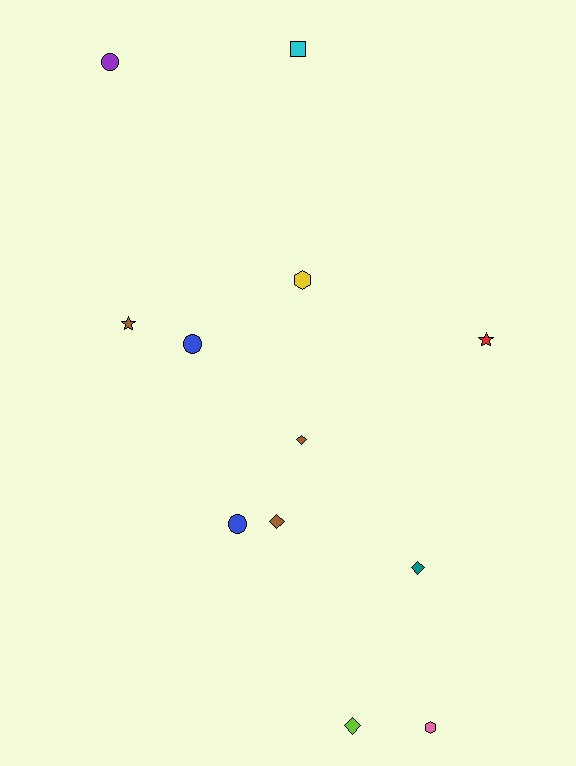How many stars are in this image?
There are 2 stars.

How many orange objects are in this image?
There are no orange objects.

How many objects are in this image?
There are 12 objects.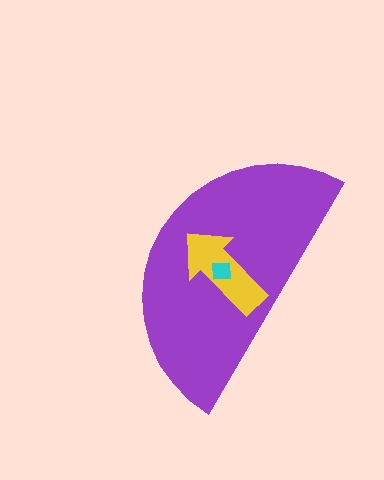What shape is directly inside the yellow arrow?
The cyan square.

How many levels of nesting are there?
3.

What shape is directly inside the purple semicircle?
The yellow arrow.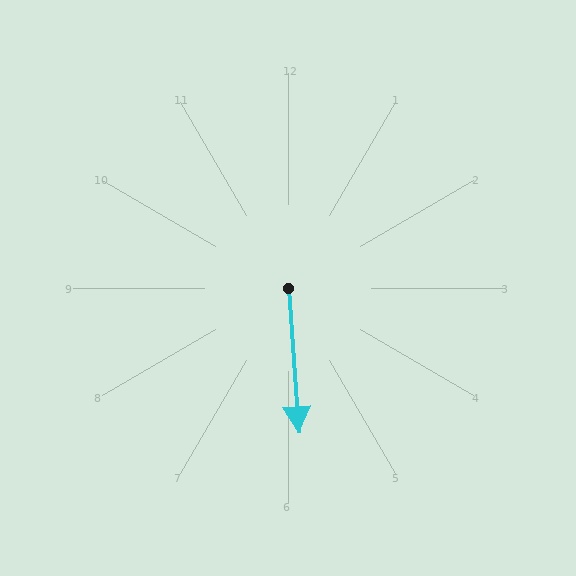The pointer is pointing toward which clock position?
Roughly 6 o'clock.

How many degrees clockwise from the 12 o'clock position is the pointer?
Approximately 176 degrees.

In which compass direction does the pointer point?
South.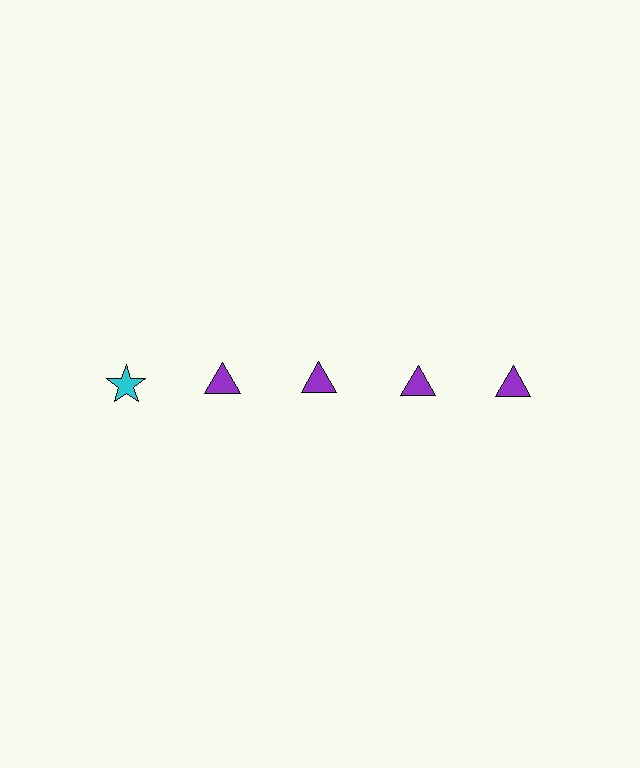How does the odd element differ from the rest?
It differs in both color (cyan instead of purple) and shape (star instead of triangle).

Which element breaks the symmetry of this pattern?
The cyan star in the top row, leftmost column breaks the symmetry. All other shapes are purple triangles.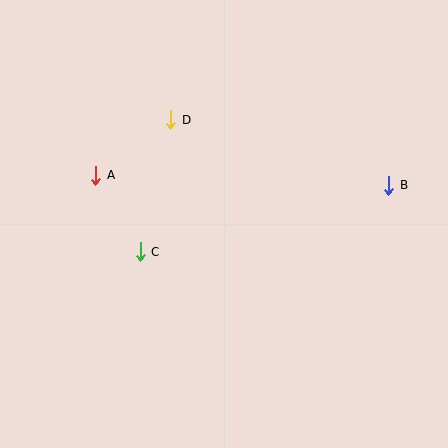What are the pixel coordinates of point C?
Point C is at (140, 252).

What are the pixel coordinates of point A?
Point A is at (96, 175).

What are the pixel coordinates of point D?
Point D is at (170, 120).